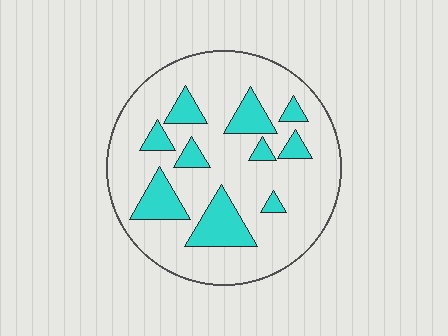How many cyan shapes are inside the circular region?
10.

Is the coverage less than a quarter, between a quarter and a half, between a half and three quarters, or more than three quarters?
Less than a quarter.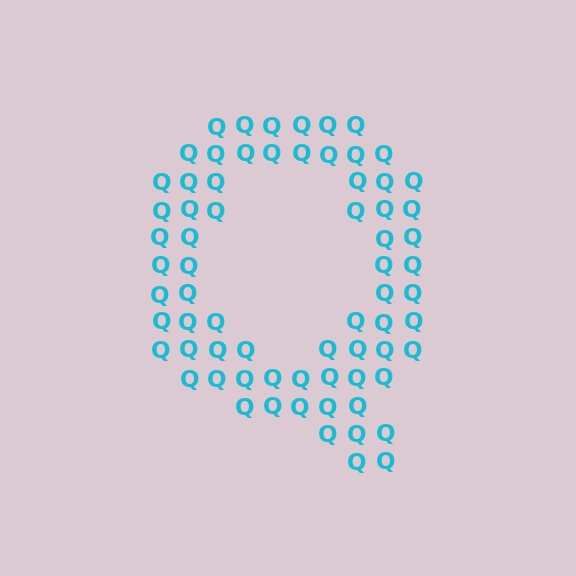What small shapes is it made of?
It is made of small letter Q's.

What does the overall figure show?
The overall figure shows the letter Q.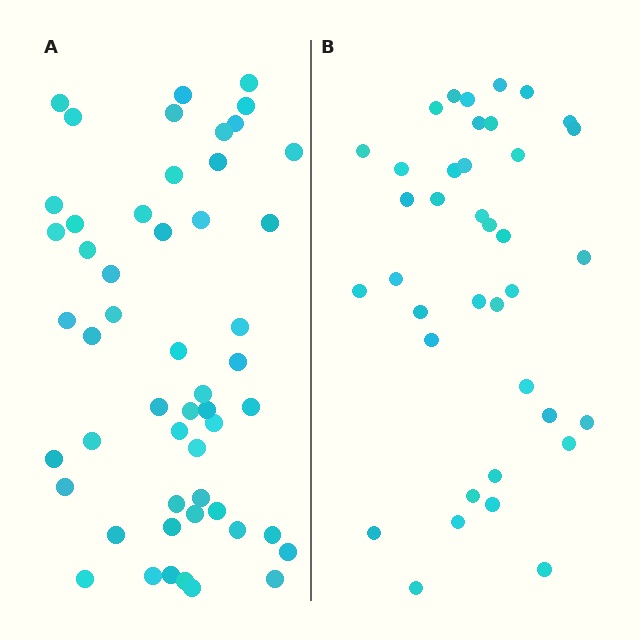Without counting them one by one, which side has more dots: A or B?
Region A (the left region) has more dots.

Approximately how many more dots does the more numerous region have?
Region A has approximately 15 more dots than region B.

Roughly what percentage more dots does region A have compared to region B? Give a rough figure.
About 35% more.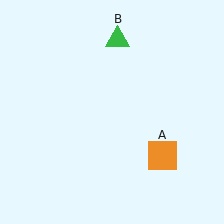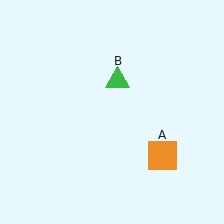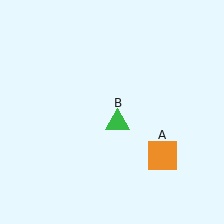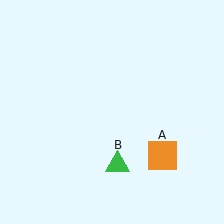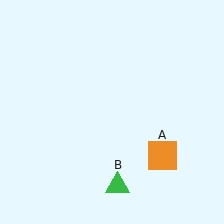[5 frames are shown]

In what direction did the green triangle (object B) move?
The green triangle (object B) moved down.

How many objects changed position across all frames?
1 object changed position: green triangle (object B).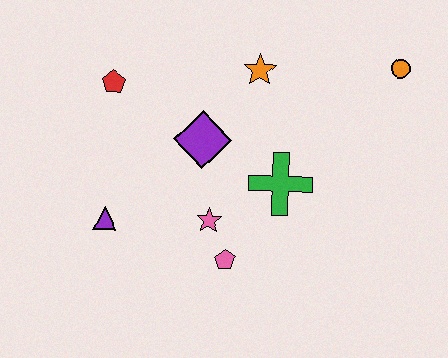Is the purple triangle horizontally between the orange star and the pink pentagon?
No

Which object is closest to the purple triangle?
The pink star is closest to the purple triangle.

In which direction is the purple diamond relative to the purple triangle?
The purple diamond is to the right of the purple triangle.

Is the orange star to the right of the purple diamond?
Yes